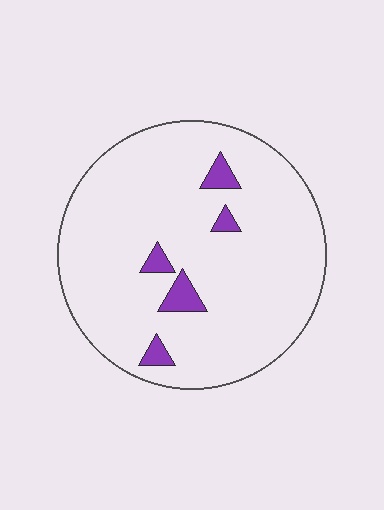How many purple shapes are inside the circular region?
5.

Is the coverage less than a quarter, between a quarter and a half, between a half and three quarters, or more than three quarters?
Less than a quarter.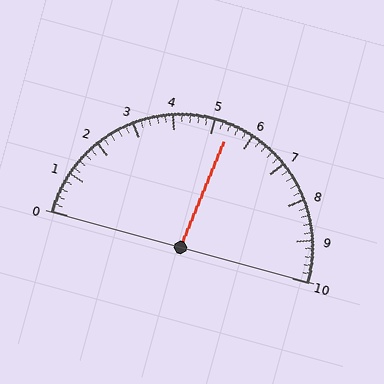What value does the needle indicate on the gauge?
The needle indicates approximately 5.4.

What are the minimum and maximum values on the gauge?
The gauge ranges from 0 to 10.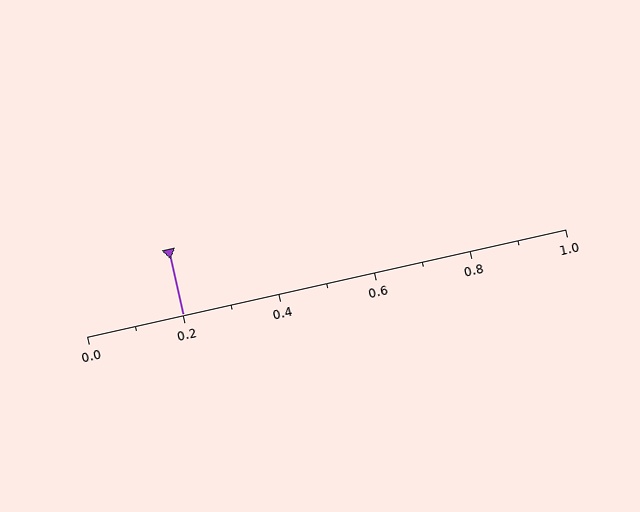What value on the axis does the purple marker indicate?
The marker indicates approximately 0.2.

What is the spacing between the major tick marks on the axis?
The major ticks are spaced 0.2 apart.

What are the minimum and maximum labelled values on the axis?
The axis runs from 0.0 to 1.0.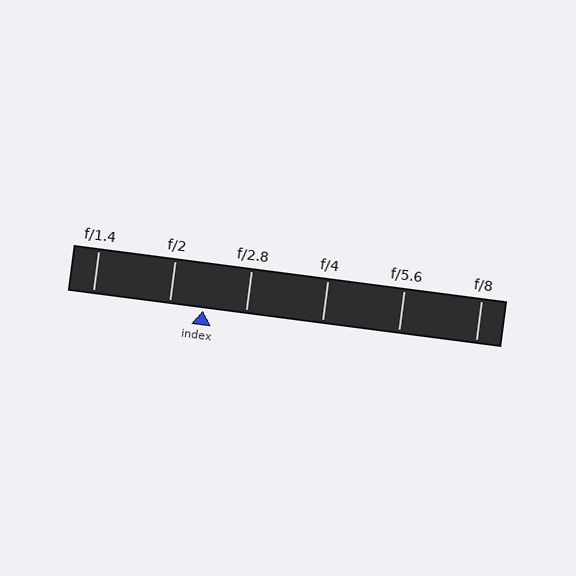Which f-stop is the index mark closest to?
The index mark is closest to f/2.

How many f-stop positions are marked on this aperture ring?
There are 6 f-stop positions marked.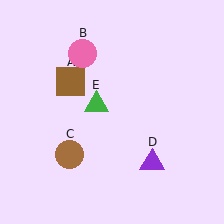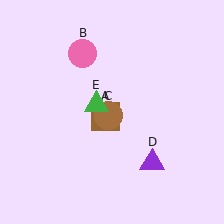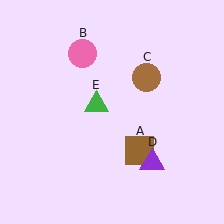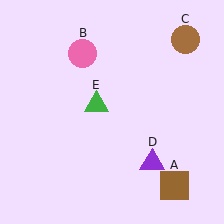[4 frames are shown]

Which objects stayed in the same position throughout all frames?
Pink circle (object B) and purple triangle (object D) and green triangle (object E) remained stationary.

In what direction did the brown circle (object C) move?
The brown circle (object C) moved up and to the right.